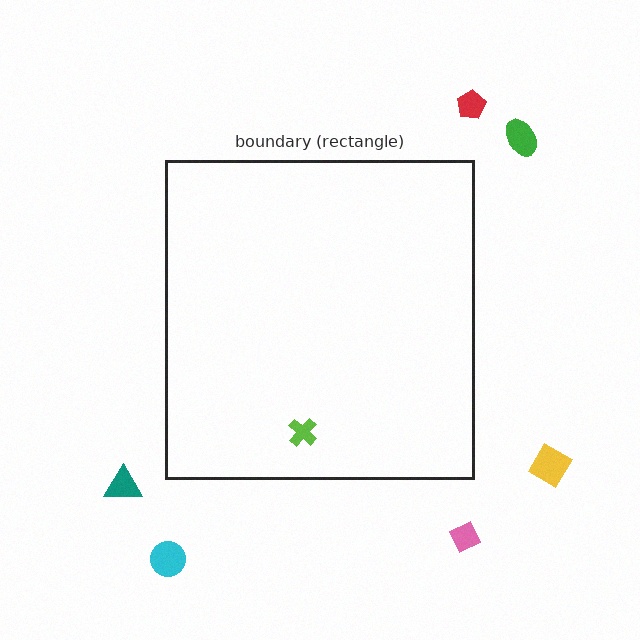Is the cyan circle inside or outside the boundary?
Outside.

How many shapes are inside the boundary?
1 inside, 6 outside.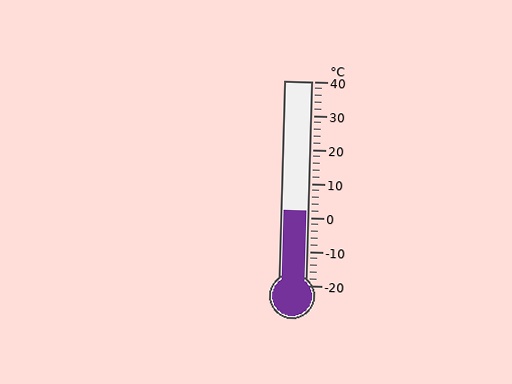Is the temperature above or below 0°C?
The temperature is above 0°C.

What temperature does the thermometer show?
The thermometer shows approximately 2°C.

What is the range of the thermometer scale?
The thermometer scale ranges from -20°C to 40°C.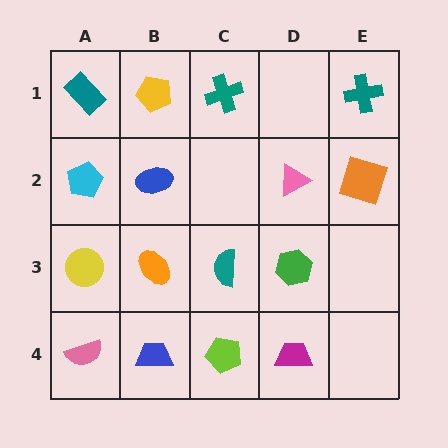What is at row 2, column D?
A pink triangle.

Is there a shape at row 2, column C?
No, that cell is empty.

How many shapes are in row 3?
4 shapes.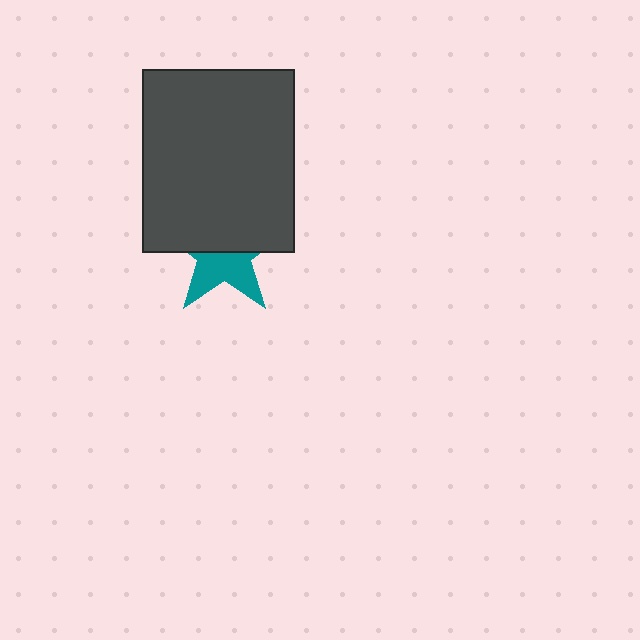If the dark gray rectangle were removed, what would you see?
You would see the complete teal star.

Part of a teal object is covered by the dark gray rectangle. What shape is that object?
It is a star.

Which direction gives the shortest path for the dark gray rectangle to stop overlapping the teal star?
Moving up gives the shortest separation.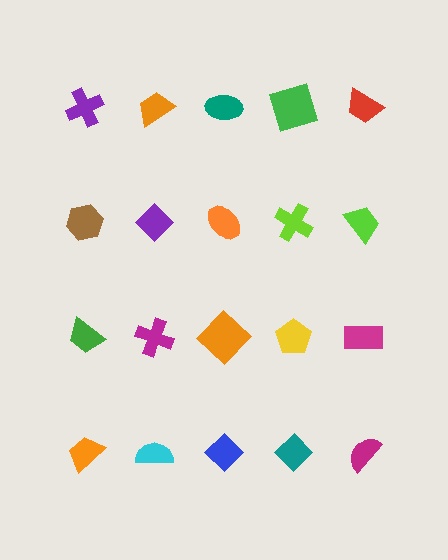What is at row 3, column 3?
An orange diamond.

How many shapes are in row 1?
5 shapes.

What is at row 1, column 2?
An orange trapezoid.